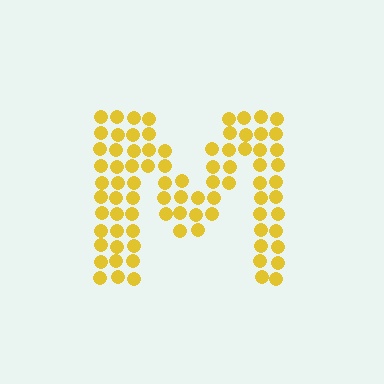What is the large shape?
The large shape is the letter M.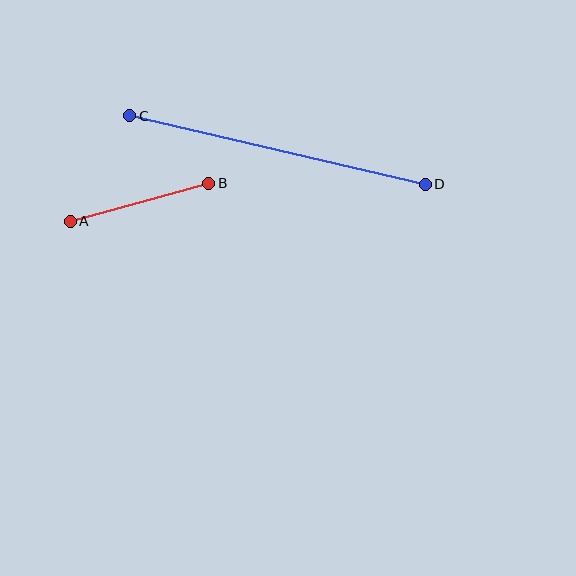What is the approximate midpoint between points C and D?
The midpoint is at approximately (278, 150) pixels.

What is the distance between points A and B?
The distance is approximately 144 pixels.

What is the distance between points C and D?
The distance is approximately 303 pixels.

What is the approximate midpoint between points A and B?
The midpoint is at approximately (139, 202) pixels.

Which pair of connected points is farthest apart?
Points C and D are farthest apart.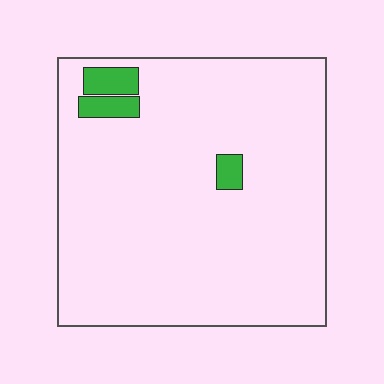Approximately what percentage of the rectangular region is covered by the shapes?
Approximately 5%.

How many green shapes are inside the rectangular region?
3.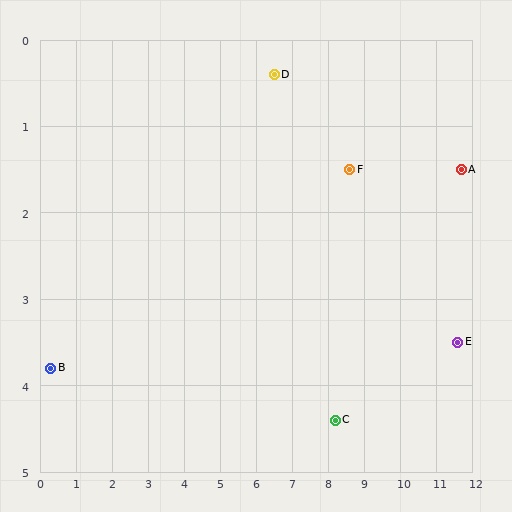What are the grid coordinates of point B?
Point B is at approximately (0.3, 3.8).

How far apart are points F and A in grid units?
Points F and A are about 3.1 grid units apart.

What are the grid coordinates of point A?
Point A is at approximately (11.7, 1.5).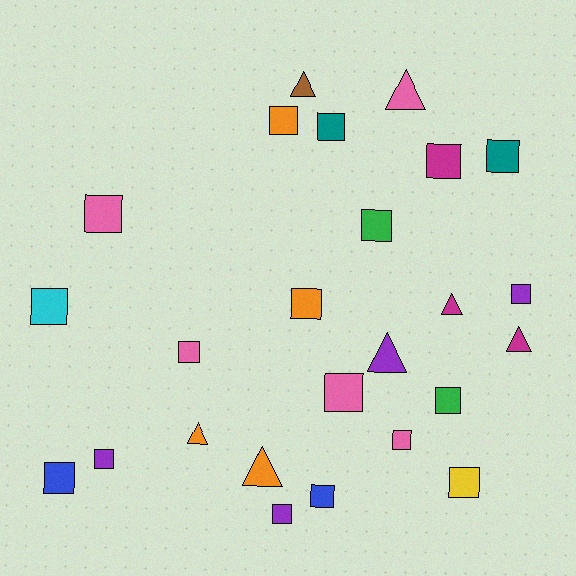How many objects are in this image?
There are 25 objects.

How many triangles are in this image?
There are 7 triangles.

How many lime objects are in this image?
There are no lime objects.